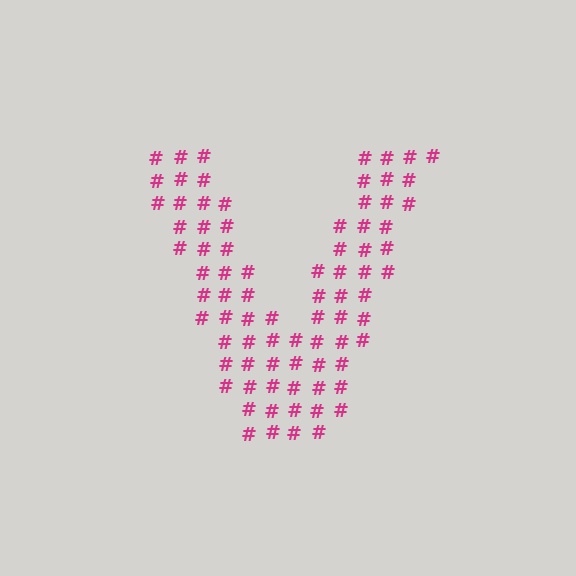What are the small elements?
The small elements are hash symbols.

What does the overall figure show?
The overall figure shows the letter V.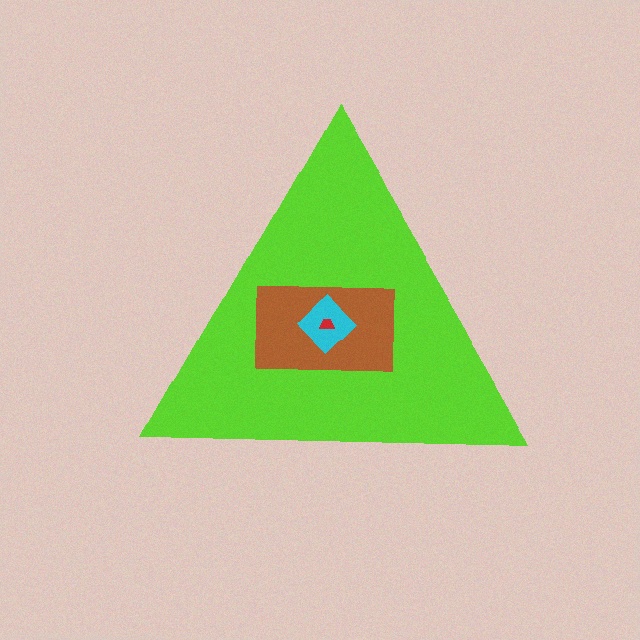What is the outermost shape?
The lime triangle.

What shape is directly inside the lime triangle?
The brown rectangle.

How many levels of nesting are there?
4.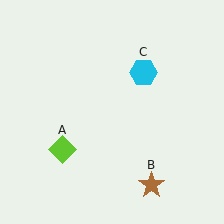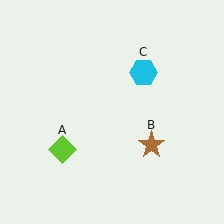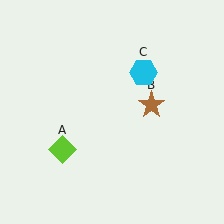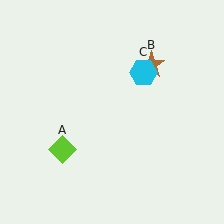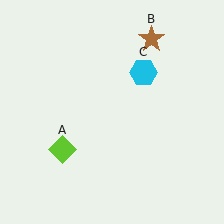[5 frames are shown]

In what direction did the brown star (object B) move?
The brown star (object B) moved up.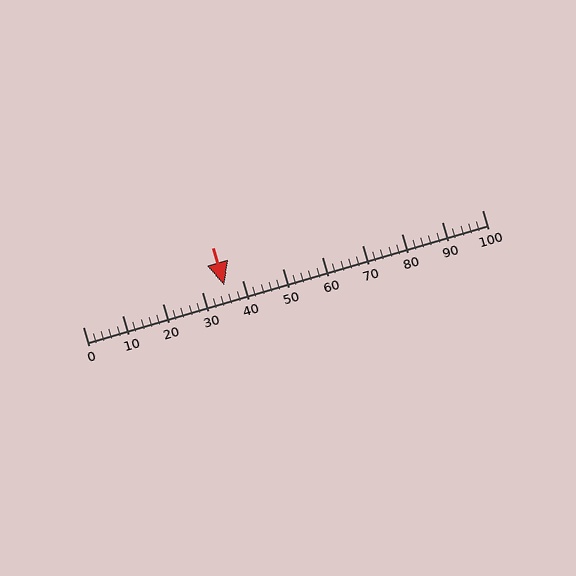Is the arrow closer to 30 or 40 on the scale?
The arrow is closer to 40.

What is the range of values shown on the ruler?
The ruler shows values from 0 to 100.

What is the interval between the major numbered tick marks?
The major tick marks are spaced 10 units apart.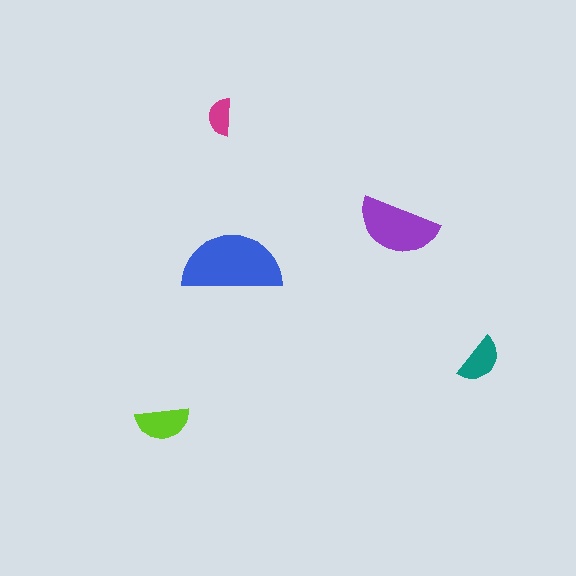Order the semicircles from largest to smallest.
the blue one, the purple one, the lime one, the teal one, the magenta one.